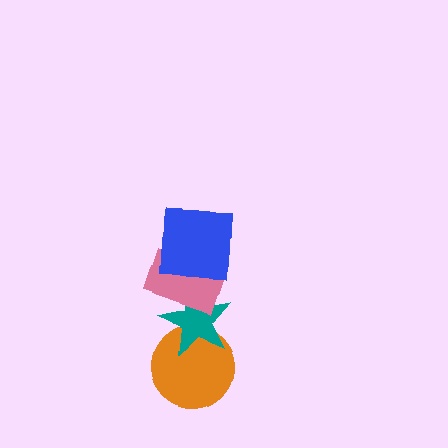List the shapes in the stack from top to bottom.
From top to bottom: the blue square, the pink rectangle, the teal star, the orange circle.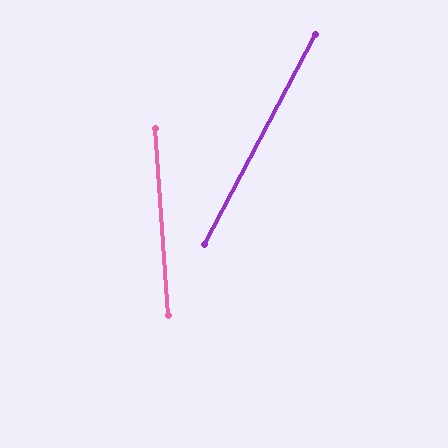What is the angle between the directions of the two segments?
Approximately 32 degrees.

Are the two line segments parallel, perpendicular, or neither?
Neither parallel nor perpendicular — they differ by about 32°.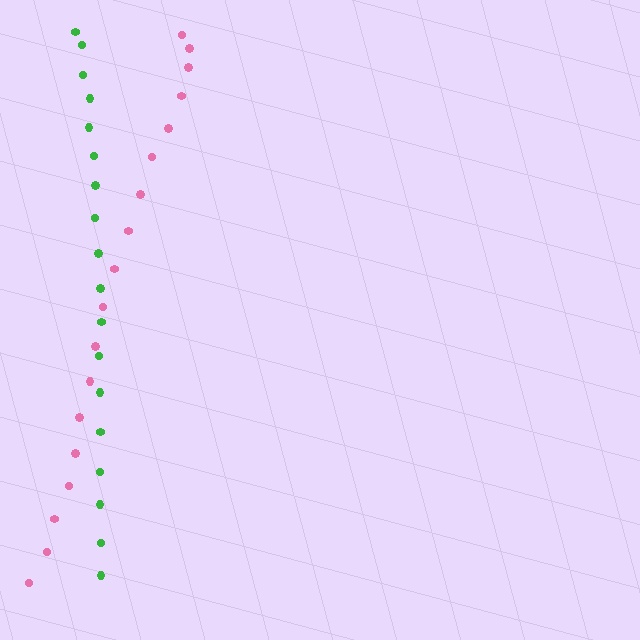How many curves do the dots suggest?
There are 2 distinct paths.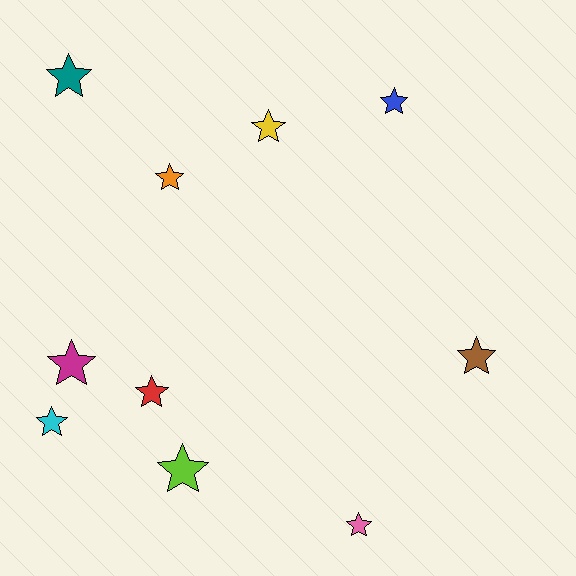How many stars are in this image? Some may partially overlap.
There are 10 stars.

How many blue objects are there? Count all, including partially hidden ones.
There is 1 blue object.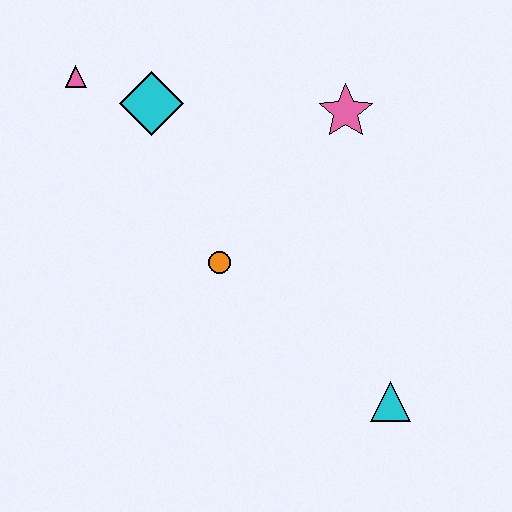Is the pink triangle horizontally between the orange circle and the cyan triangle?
No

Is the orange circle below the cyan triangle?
No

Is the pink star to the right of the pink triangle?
Yes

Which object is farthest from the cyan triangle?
The pink triangle is farthest from the cyan triangle.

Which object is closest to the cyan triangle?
The orange circle is closest to the cyan triangle.